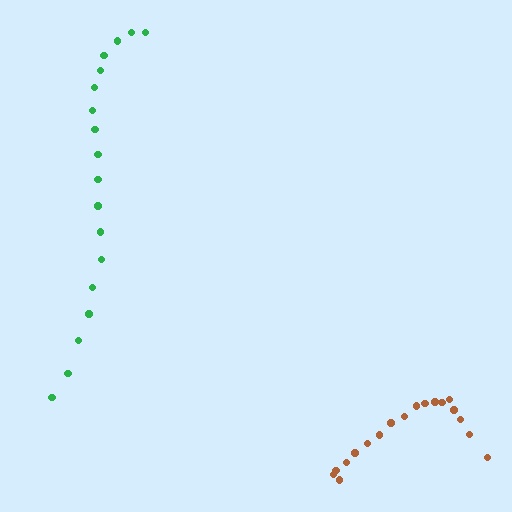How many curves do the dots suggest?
There are 2 distinct paths.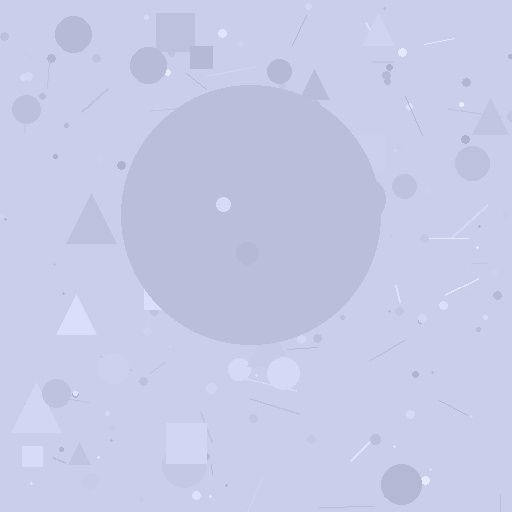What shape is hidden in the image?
A circle is hidden in the image.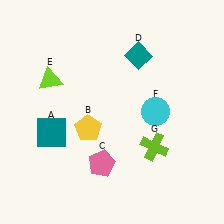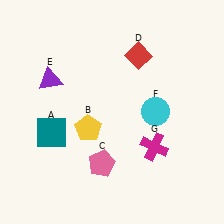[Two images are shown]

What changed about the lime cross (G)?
In Image 1, G is lime. In Image 2, it changed to magenta.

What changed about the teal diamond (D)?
In Image 1, D is teal. In Image 2, it changed to red.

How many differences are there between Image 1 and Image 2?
There are 3 differences between the two images.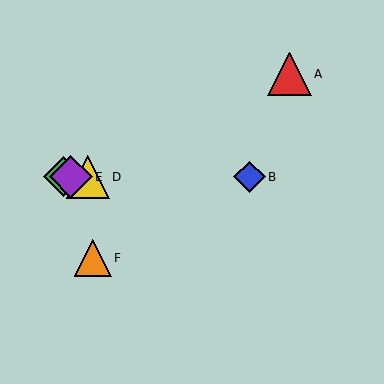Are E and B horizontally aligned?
Yes, both are at y≈177.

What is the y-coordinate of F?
Object F is at y≈258.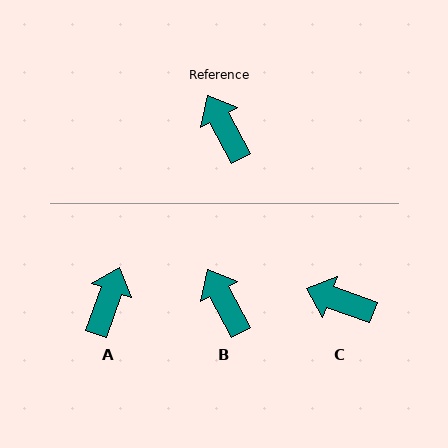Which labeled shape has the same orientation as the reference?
B.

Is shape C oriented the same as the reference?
No, it is off by about 43 degrees.